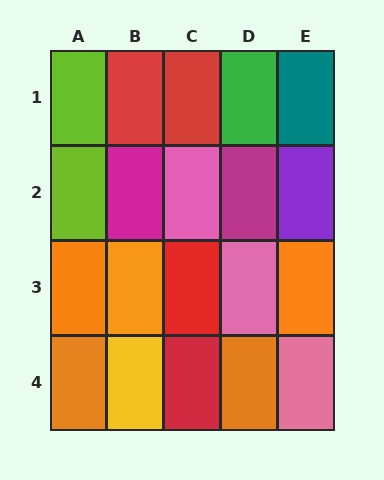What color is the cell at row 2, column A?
Lime.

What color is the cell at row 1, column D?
Green.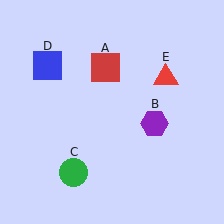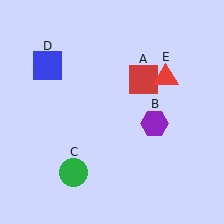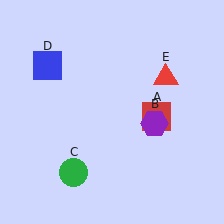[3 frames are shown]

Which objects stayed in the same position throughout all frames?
Purple hexagon (object B) and green circle (object C) and blue square (object D) and red triangle (object E) remained stationary.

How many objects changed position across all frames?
1 object changed position: red square (object A).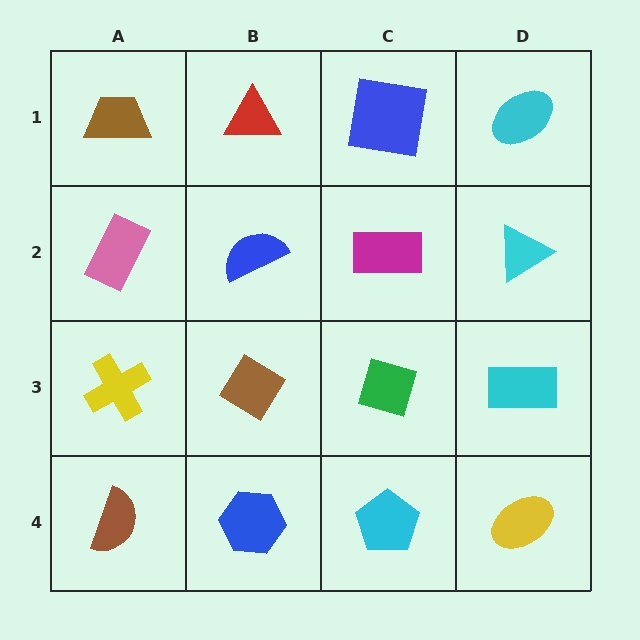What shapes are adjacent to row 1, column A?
A pink rectangle (row 2, column A), a red triangle (row 1, column B).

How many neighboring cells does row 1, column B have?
3.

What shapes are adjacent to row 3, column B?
A blue semicircle (row 2, column B), a blue hexagon (row 4, column B), a yellow cross (row 3, column A), a green diamond (row 3, column C).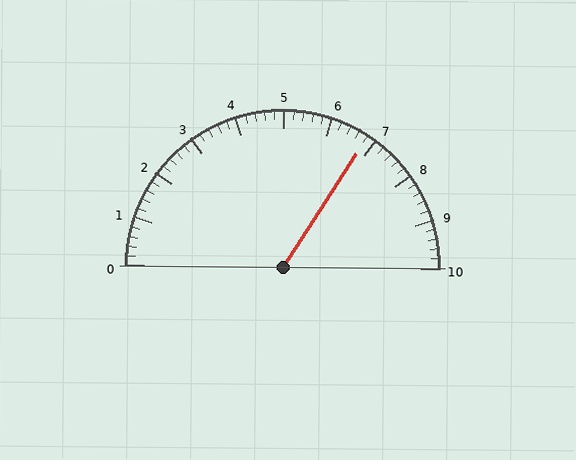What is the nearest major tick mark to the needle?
The nearest major tick mark is 7.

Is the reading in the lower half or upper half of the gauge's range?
The reading is in the upper half of the range (0 to 10).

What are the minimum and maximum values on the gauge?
The gauge ranges from 0 to 10.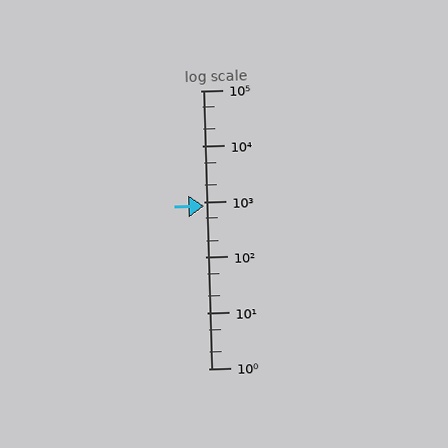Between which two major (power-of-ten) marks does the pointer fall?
The pointer is between 100 and 1000.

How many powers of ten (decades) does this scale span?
The scale spans 5 decades, from 1 to 100000.